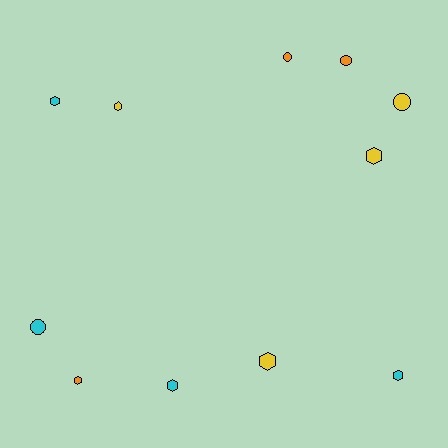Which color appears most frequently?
Cyan, with 4 objects.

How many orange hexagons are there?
There is 1 orange hexagon.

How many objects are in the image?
There are 11 objects.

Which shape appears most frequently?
Hexagon, with 7 objects.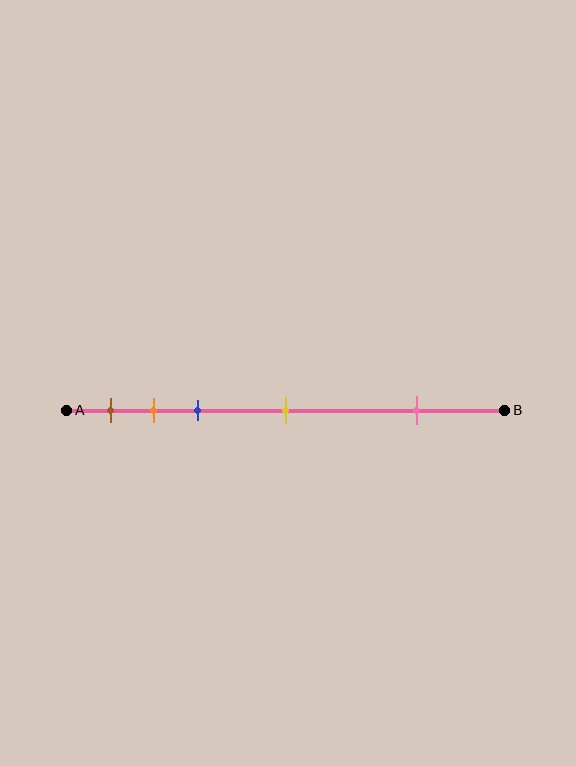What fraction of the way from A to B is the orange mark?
The orange mark is approximately 20% (0.2) of the way from A to B.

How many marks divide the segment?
There are 5 marks dividing the segment.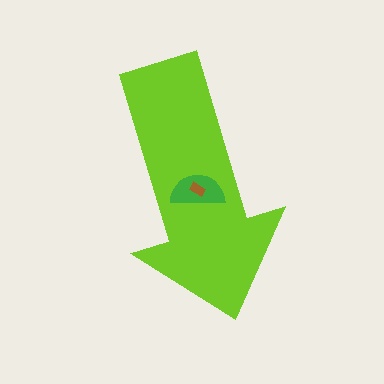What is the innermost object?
The brown rectangle.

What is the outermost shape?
The lime arrow.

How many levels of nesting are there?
3.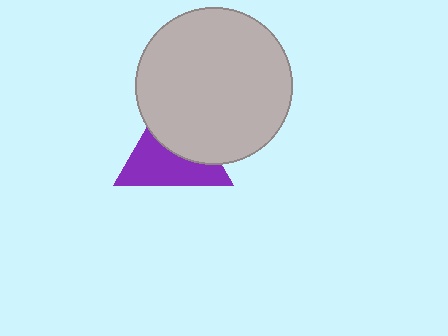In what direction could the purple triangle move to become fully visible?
The purple triangle could move toward the lower-left. That would shift it out from behind the light gray circle entirely.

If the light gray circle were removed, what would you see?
You would see the complete purple triangle.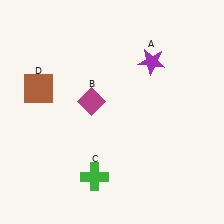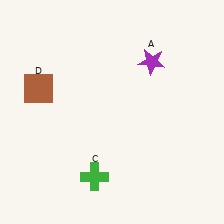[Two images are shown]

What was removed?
The magenta diamond (B) was removed in Image 2.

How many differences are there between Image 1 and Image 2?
There is 1 difference between the two images.